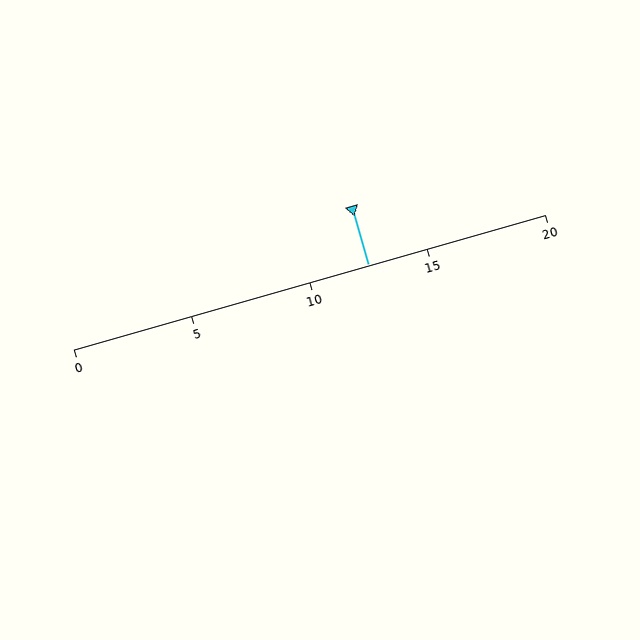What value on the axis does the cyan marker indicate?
The marker indicates approximately 12.5.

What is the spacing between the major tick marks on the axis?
The major ticks are spaced 5 apart.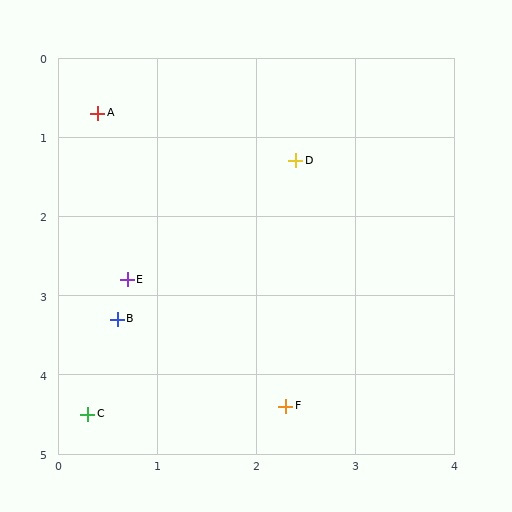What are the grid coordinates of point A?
Point A is at approximately (0.4, 0.7).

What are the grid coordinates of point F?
Point F is at approximately (2.3, 4.4).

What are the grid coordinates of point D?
Point D is at approximately (2.4, 1.3).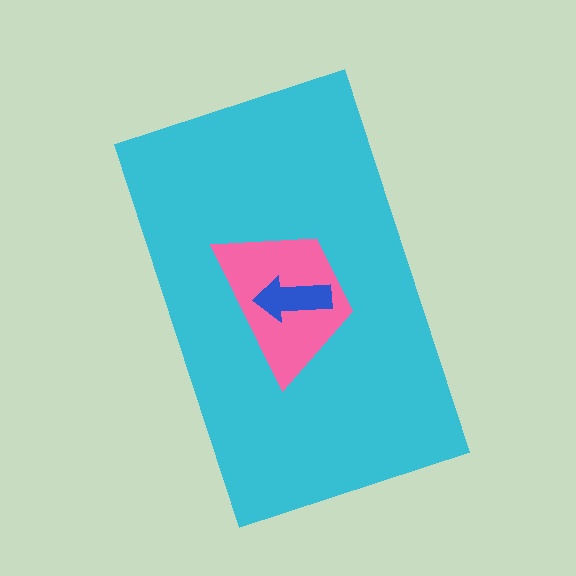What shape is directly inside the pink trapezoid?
The blue arrow.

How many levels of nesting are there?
3.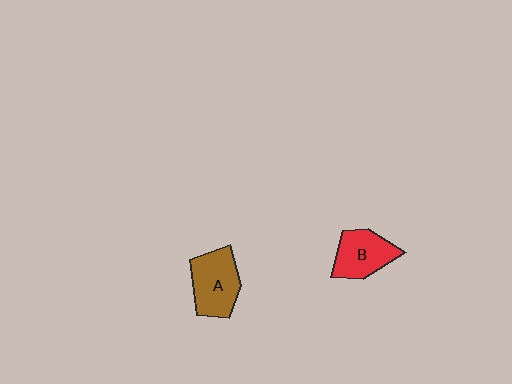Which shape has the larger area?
Shape A (brown).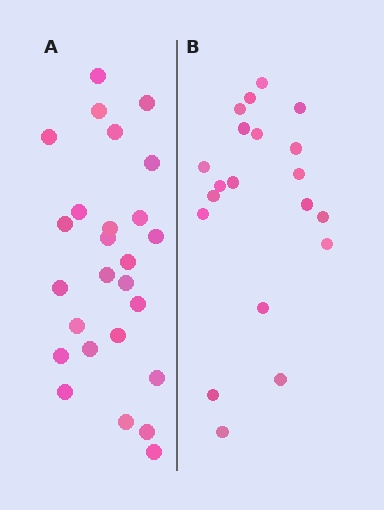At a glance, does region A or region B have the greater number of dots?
Region A (the left region) has more dots.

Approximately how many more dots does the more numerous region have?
Region A has about 6 more dots than region B.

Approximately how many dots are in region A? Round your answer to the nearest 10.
About 30 dots. (The exact count is 26, which rounds to 30.)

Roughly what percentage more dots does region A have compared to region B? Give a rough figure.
About 30% more.